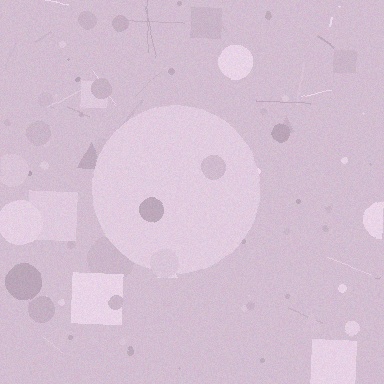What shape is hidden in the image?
A circle is hidden in the image.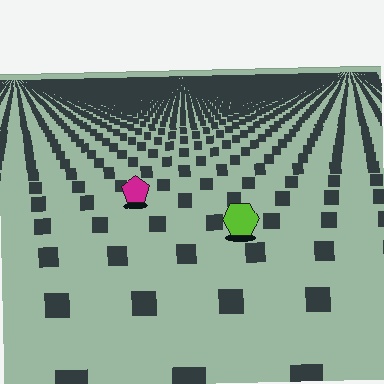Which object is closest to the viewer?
The lime hexagon is closest. The texture marks near it are larger and more spread out.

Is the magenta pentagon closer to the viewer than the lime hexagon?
No. The lime hexagon is closer — you can tell from the texture gradient: the ground texture is coarser near it.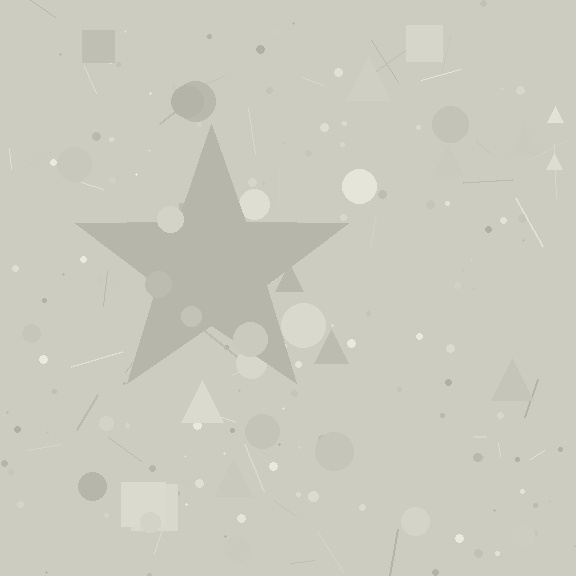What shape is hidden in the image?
A star is hidden in the image.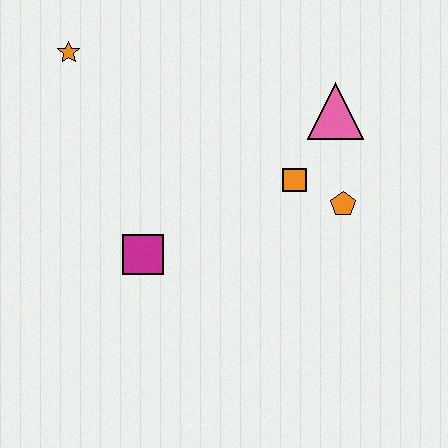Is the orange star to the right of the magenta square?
No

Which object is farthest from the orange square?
The orange star is farthest from the orange square.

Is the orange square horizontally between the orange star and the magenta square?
No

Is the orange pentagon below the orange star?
Yes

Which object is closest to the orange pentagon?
The orange square is closest to the orange pentagon.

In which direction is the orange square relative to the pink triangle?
The orange square is below the pink triangle.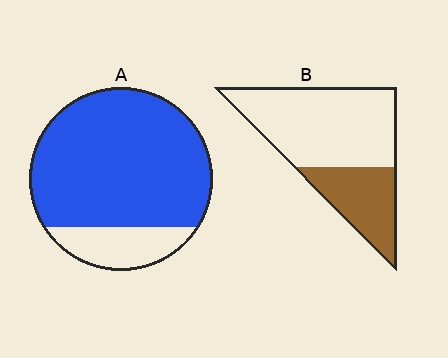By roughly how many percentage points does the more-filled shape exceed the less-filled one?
By roughly 50 percentage points (A over B).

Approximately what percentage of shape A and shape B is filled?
A is approximately 80% and B is approximately 30%.